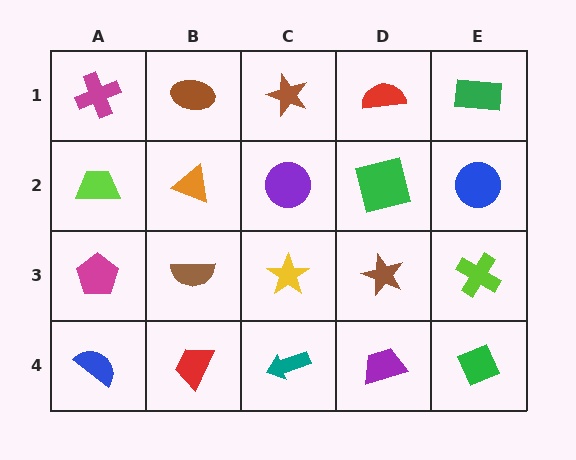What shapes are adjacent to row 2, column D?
A red semicircle (row 1, column D), a brown star (row 3, column D), a purple circle (row 2, column C), a blue circle (row 2, column E).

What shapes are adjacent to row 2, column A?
A magenta cross (row 1, column A), a magenta pentagon (row 3, column A), an orange triangle (row 2, column B).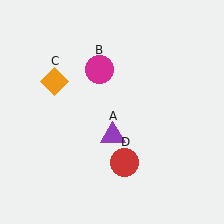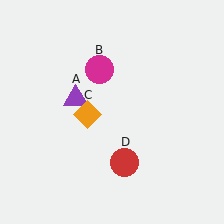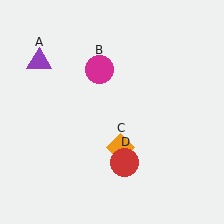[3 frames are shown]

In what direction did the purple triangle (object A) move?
The purple triangle (object A) moved up and to the left.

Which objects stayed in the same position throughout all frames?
Magenta circle (object B) and red circle (object D) remained stationary.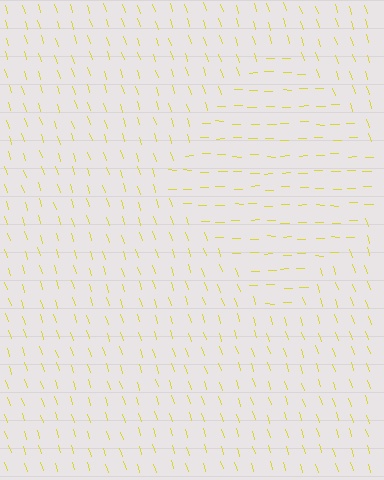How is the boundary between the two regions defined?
The boundary is defined purely by a change in line orientation (approximately 72 degrees difference). All lines are the same color and thickness.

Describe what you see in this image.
The image is filled with small yellow line segments. A diamond region in the image has lines oriented differently from the surrounding lines, creating a visible texture boundary.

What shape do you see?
I see a diamond.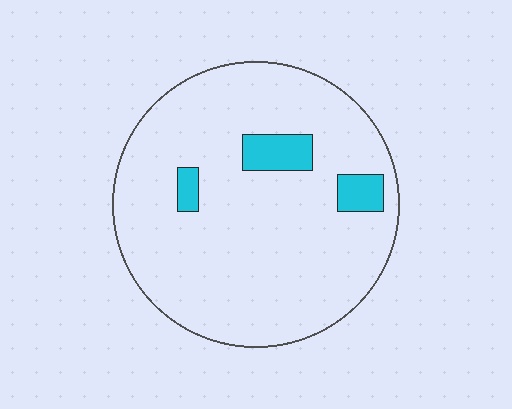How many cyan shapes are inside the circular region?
3.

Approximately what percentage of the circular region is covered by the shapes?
Approximately 10%.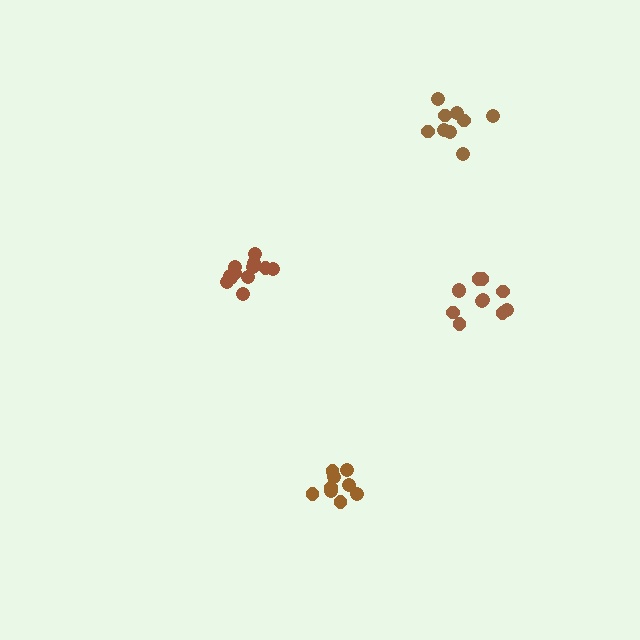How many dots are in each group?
Group 1: 11 dots, Group 2: 12 dots, Group 3: 9 dots, Group 4: 9 dots (41 total).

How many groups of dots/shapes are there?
There are 4 groups.